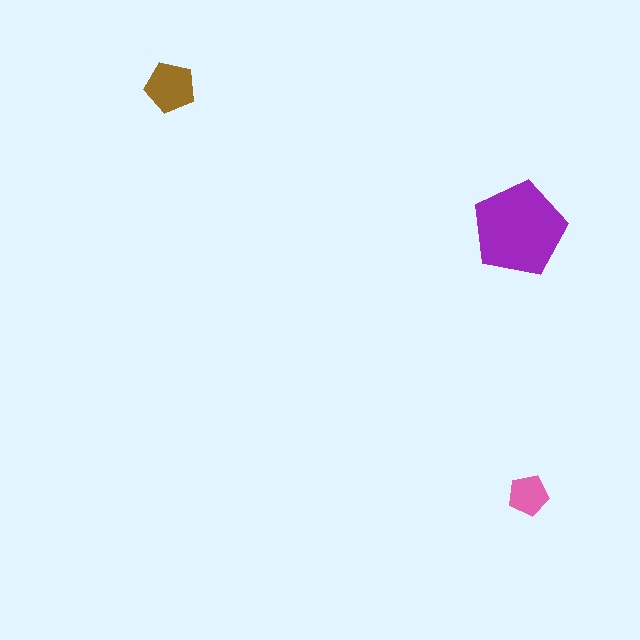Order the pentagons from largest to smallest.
the purple one, the brown one, the pink one.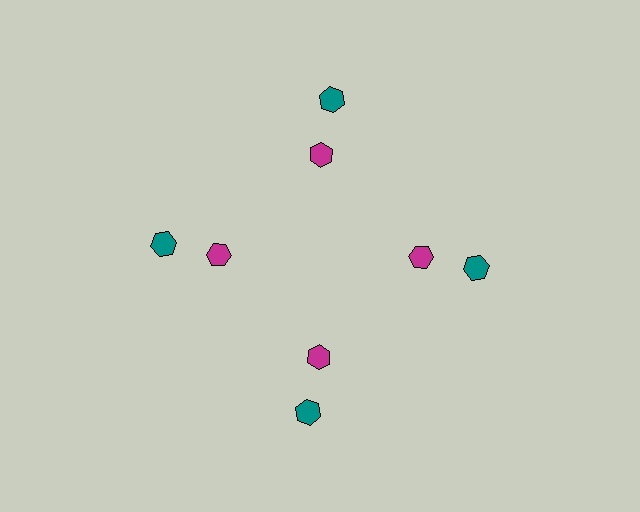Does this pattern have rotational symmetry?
Yes, this pattern has 4-fold rotational symmetry. It looks the same after rotating 90 degrees around the center.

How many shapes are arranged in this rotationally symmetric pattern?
There are 8 shapes, arranged in 4 groups of 2.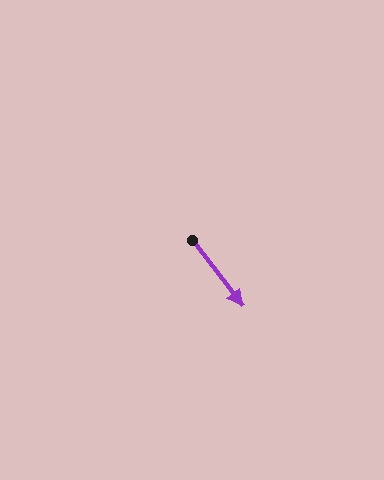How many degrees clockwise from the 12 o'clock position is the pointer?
Approximately 142 degrees.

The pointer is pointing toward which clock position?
Roughly 5 o'clock.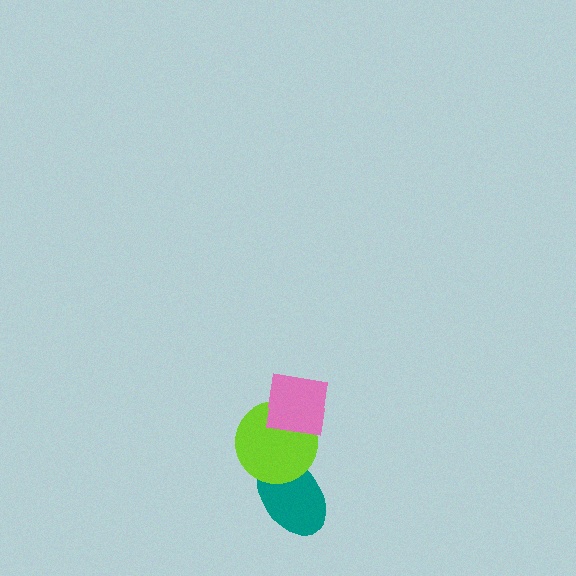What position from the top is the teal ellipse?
The teal ellipse is 3rd from the top.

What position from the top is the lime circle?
The lime circle is 2nd from the top.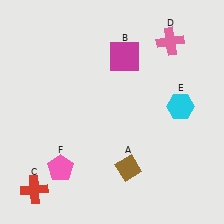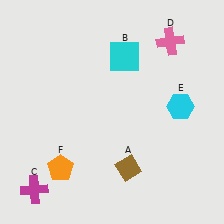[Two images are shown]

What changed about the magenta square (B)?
In Image 1, B is magenta. In Image 2, it changed to cyan.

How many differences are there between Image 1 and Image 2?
There are 3 differences between the two images.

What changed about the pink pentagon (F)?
In Image 1, F is pink. In Image 2, it changed to orange.